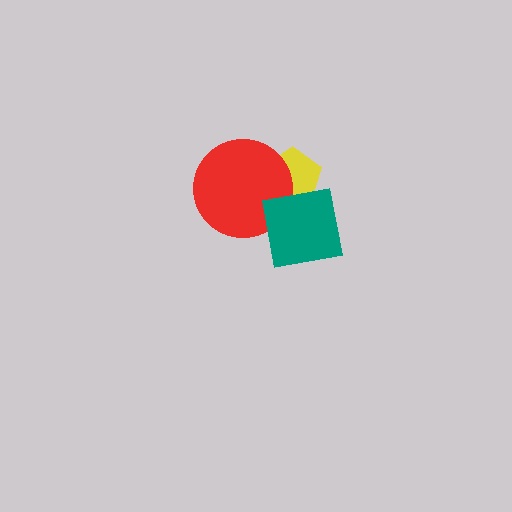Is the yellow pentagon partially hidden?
Yes, it is partially covered by another shape.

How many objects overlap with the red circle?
2 objects overlap with the red circle.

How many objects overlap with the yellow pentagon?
2 objects overlap with the yellow pentagon.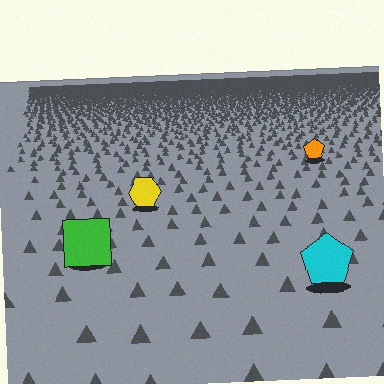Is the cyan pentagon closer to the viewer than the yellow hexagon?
Yes. The cyan pentagon is closer — you can tell from the texture gradient: the ground texture is coarser near it.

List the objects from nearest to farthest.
From nearest to farthest: the cyan pentagon, the green square, the yellow hexagon, the orange pentagon.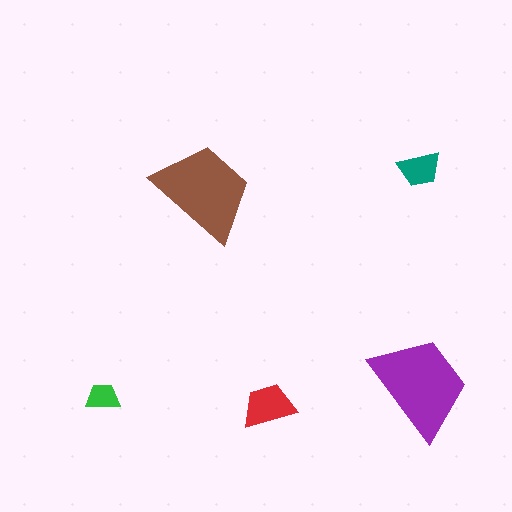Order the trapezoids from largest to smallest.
the purple one, the brown one, the red one, the teal one, the green one.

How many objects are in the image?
There are 5 objects in the image.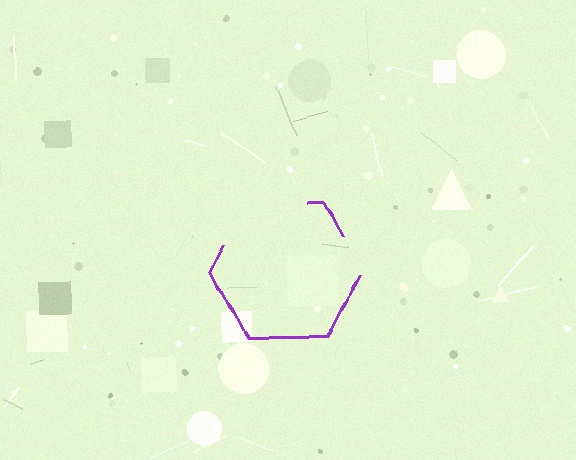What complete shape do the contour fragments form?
The contour fragments form a hexagon.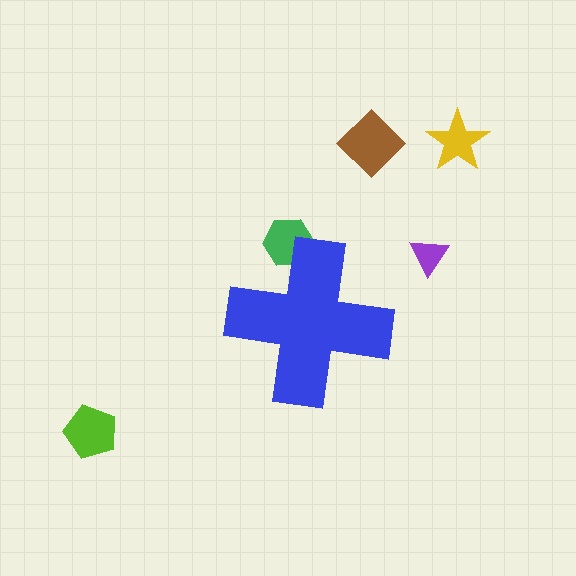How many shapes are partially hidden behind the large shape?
1 shape is partially hidden.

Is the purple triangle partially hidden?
No, the purple triangle is fully visible.